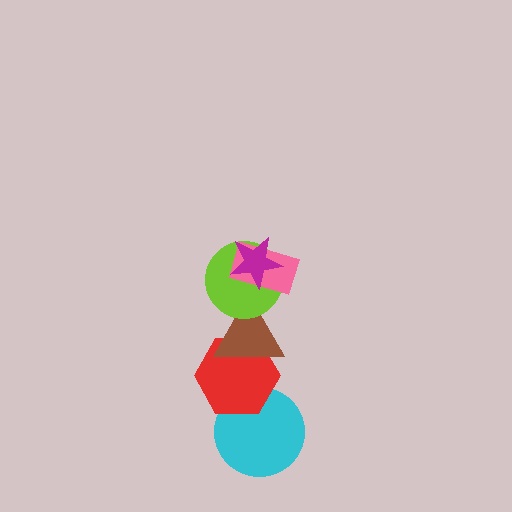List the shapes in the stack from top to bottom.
From top to bottom: the magenta star, the pink rectangle, the lime circle, the brown triangle, the red hexagon, the cyan circle.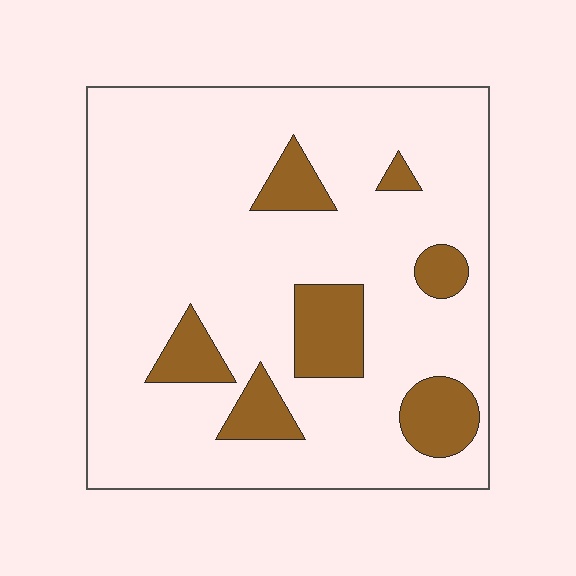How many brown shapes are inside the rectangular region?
7.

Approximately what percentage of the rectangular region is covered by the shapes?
Approximately 15%.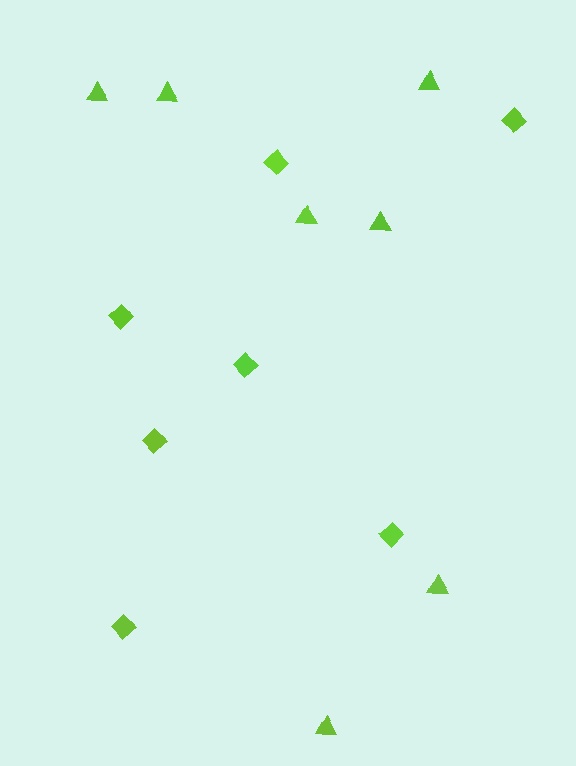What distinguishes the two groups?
There are 2 groups: one group of diamonds (7) and one group of triangles (7).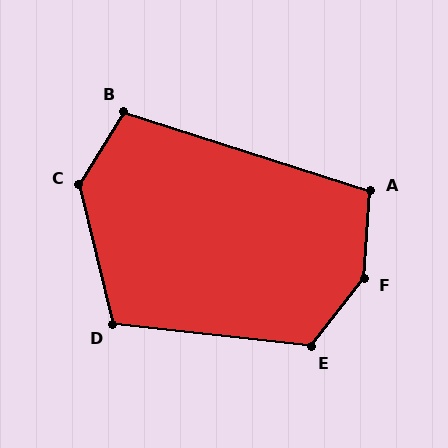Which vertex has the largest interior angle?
F, at approximately 146 degrees.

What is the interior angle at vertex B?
Approximately 104 degrees (obtuse).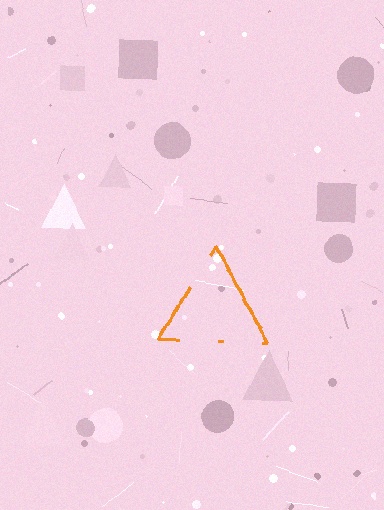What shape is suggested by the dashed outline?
The dashed outline suggests a triangle.